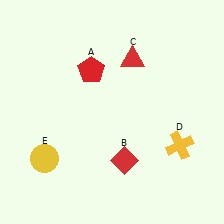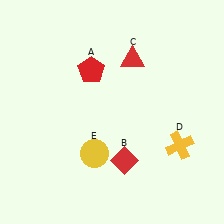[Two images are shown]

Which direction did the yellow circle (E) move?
The yellow circle (E) moved right.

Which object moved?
The yellow circle (E) moved right.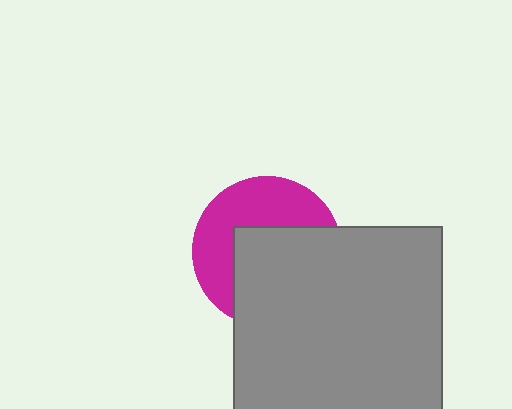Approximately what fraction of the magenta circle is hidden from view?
Roughly 54% of the magenta circle is hidden behind the gray square.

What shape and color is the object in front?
The object in front is a gray square.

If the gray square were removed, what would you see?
You would see the complete magenta circle.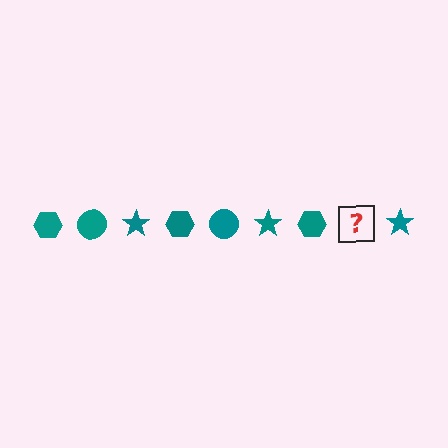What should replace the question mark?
The question mark should be replaced with a teal circle.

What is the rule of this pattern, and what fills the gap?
The rule is that the pattern cycles through hexagon, circle, star shapes in teal. The gap should be filled with a teal circle.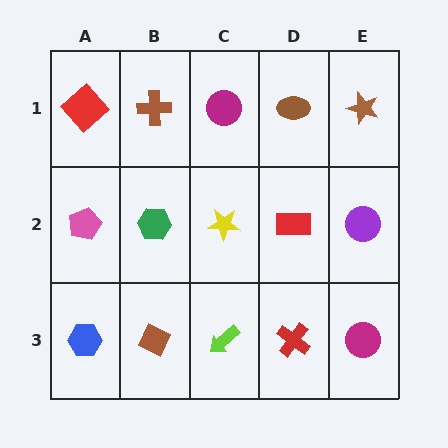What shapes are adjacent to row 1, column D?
A red rectangle (row 2, column D), a magenta circle (row 1, column C), a brown star (row 1, column E).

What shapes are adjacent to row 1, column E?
A purple circle (row 2, column E), a brown ellipse (row 1, column D).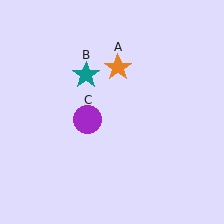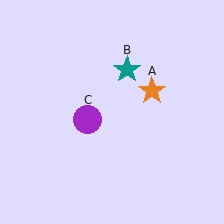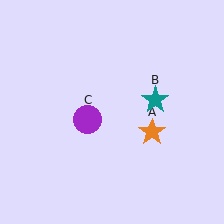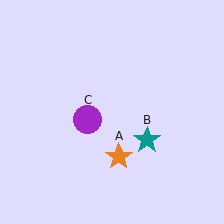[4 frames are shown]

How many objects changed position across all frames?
2 objects changed position: orange star (object A), teal star (object B).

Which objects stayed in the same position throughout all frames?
Purple circle (object C) remained stationary.